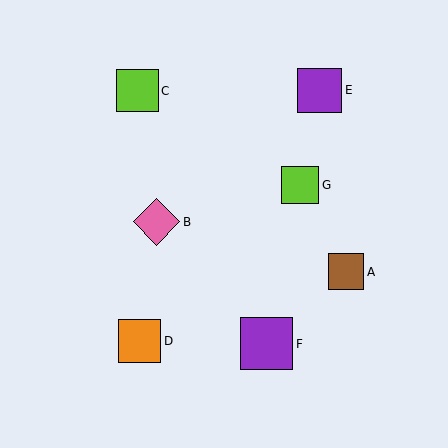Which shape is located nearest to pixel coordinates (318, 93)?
The purple square (labeled E) at (320, 90) is nearest to that location.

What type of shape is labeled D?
Shape D is an orange square.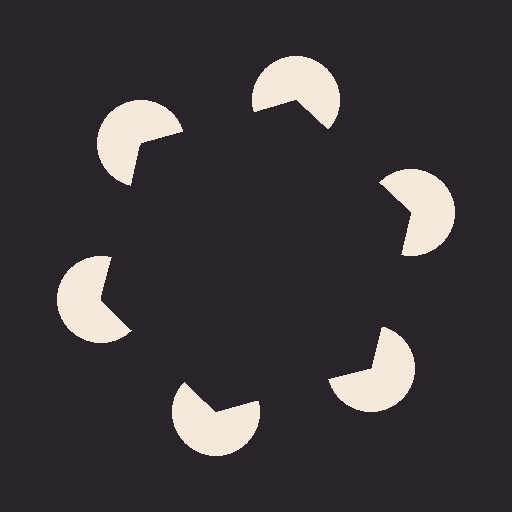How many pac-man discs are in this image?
There are 6 — one at each vertex of the illusory hexagon.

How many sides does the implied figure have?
6 sides.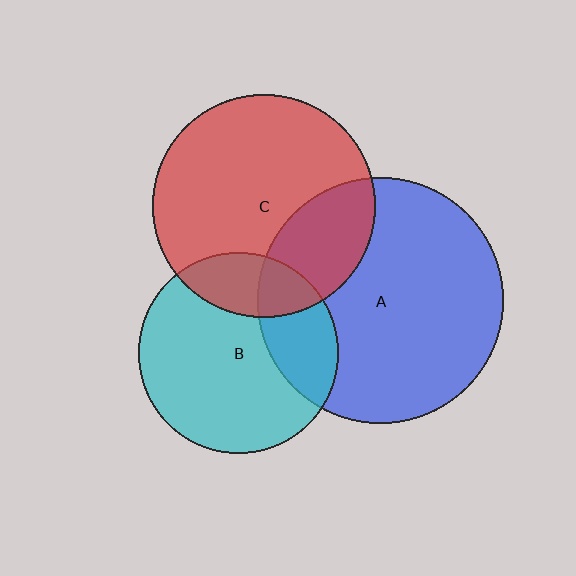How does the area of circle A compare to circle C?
Approximately 1.2 times.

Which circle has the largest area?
Circle A (blue).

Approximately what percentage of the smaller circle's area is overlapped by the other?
Approximately 25%.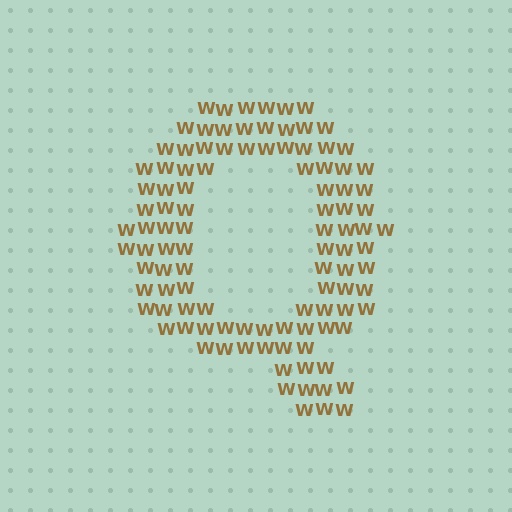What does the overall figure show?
The overall figure shows the letter Q.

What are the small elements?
The small elements are letter W's.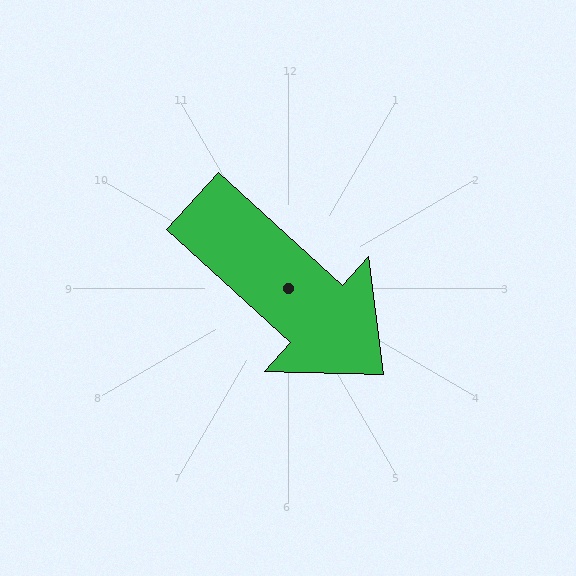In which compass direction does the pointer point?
Southeast.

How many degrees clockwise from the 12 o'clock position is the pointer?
Approximately 132 degrees.